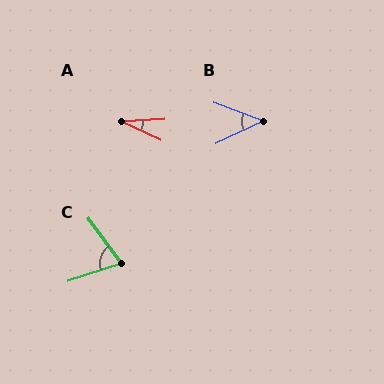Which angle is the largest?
C, at approximately 72 degrees.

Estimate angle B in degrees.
Approximately 46 degrees.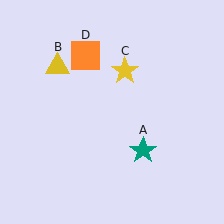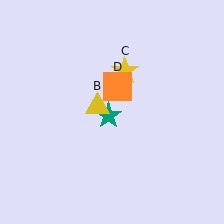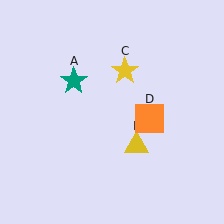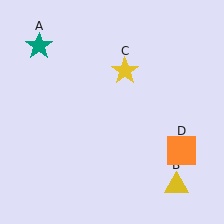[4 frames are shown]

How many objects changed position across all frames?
3 objects changed position: teal star (object A), yellow triangle (object B), orange square (object D).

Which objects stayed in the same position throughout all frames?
Yellow star (object C) remained stationary.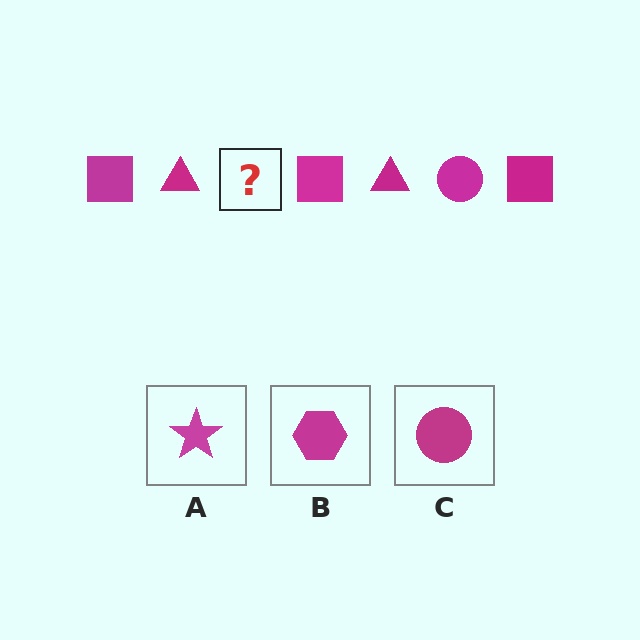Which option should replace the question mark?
Option C.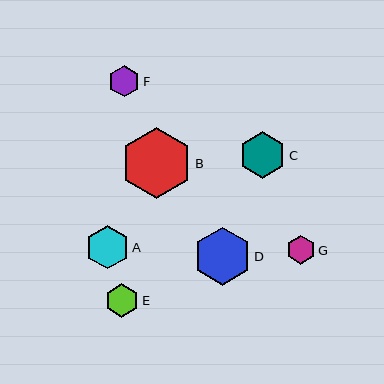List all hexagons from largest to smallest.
From largest to smallest: B, D, C, A, E, F, G.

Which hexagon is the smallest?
Hexagon G is the smallest with a size of approximately 29 pixels.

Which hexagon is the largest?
Hexagon B is the largest with a size of approximately 71 pixels.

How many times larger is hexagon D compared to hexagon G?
Hexagon D is approximately 2.0 times the size of hexagon G.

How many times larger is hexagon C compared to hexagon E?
Hexagon C is approximately 1.4 times the size of hexagon E.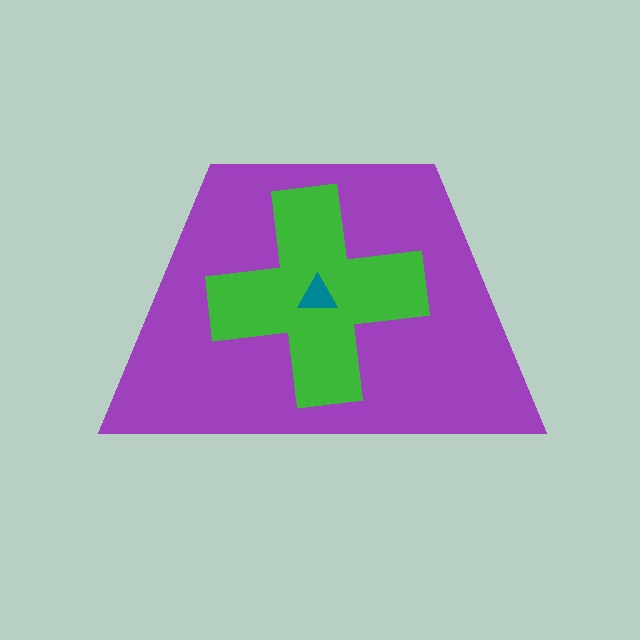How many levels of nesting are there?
3.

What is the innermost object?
The teal triangle.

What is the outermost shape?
The purple trapezoid.